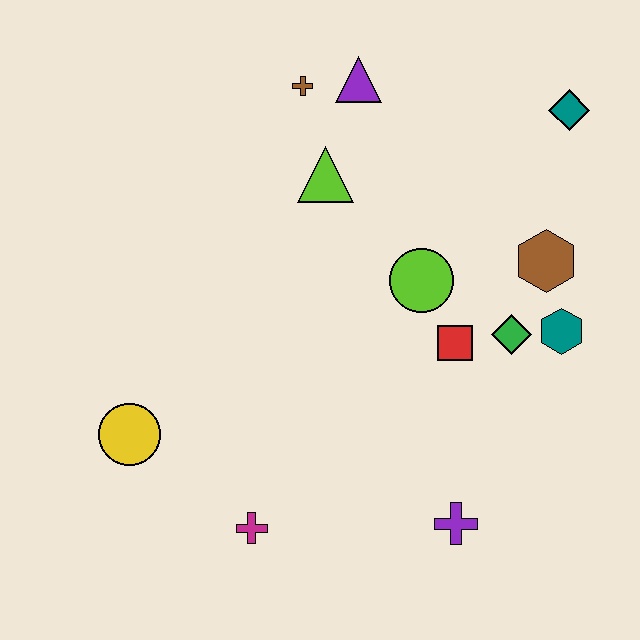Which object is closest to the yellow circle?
The magenta cross is closest to the yellow circle.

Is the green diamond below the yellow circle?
No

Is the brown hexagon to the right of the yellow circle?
Yes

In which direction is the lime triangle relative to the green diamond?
The lime triangle is to the left of the green diamond.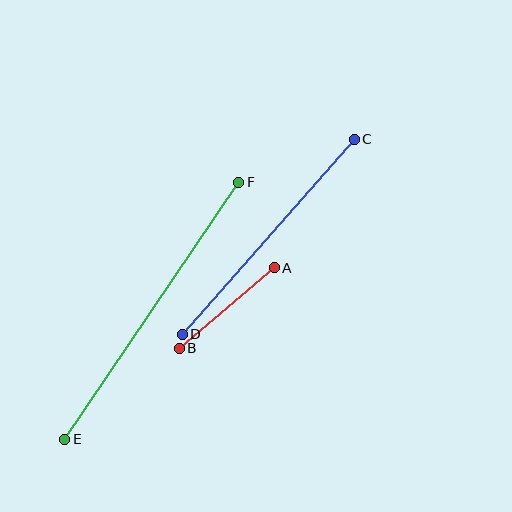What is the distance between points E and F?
The distance is approximately 310 pixels.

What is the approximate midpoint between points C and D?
The midpoint is at approximately (268, 237) pixels.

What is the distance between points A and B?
The distance is approximately 125 pixels.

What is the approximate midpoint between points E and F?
The midpoint is at approximately (152, 311) pixels.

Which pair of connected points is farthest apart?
Points E and F are farthest apart.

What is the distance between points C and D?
The distance is approximately 260 pixels.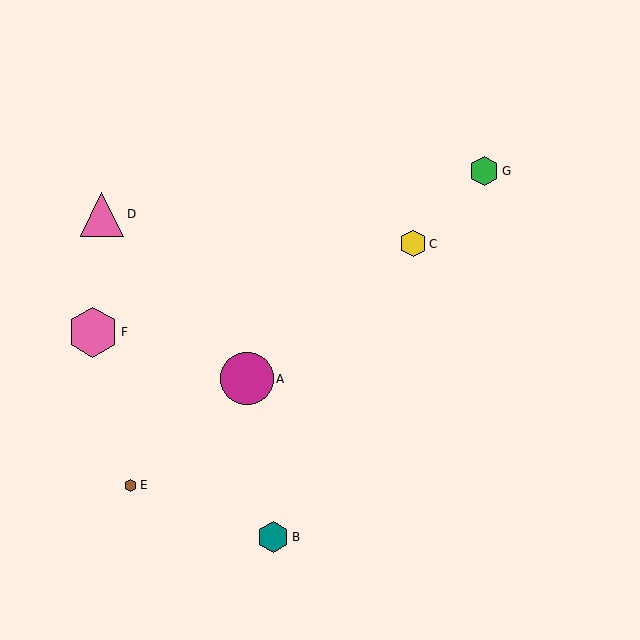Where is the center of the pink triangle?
The center of the pink triangle is at (102, 214).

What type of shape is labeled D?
Shape D is a pink triangle.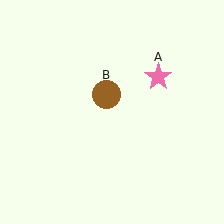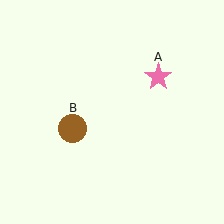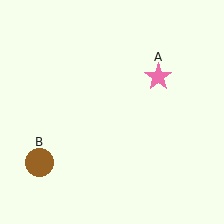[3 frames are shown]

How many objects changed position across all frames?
1 object changed position: brown circle (object B).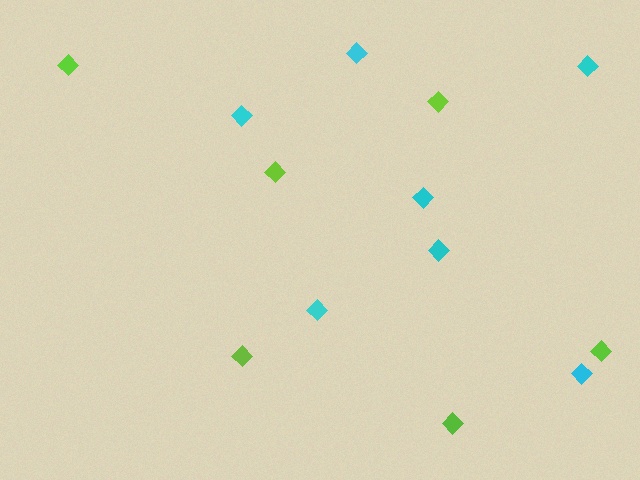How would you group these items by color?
There are 2 groups: one group of lime diamonds (6) and one group of cyan diamonds (7).